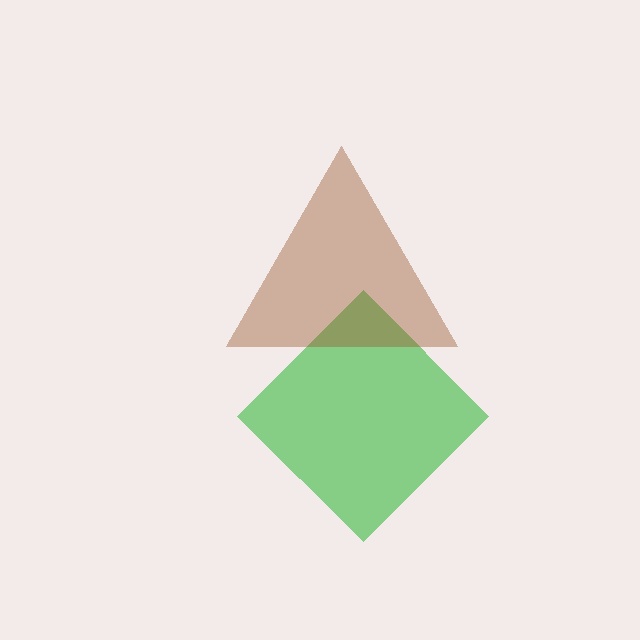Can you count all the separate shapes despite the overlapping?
Yes, there are 2 separate shapes.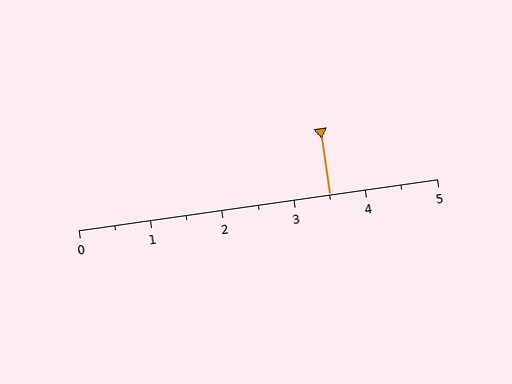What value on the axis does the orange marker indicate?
The marker indicates approximately 3.5.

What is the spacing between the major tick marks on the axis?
The major ticks are spaced 1 apart.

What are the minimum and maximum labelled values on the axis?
The axis runs from 0 to 5.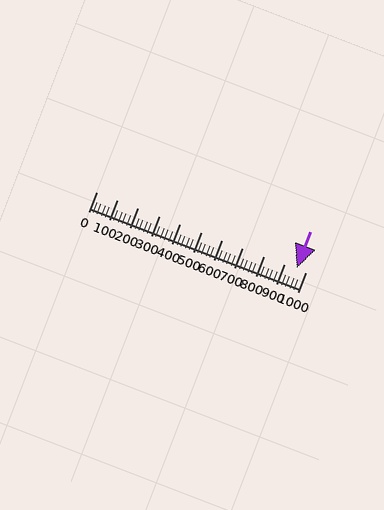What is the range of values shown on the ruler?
The ruler shows values from 0 to 1000.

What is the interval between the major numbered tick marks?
The major tick marks are spaced 100 units apart.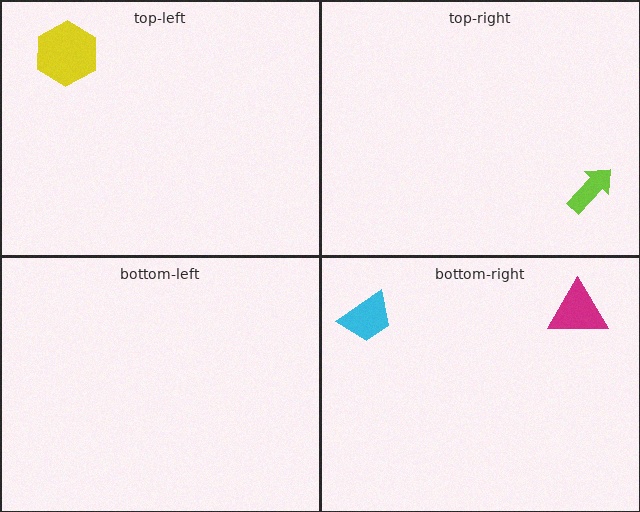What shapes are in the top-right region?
The lime arrow.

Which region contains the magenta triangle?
The bottom-right region.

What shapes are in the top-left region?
The yellow hexagon.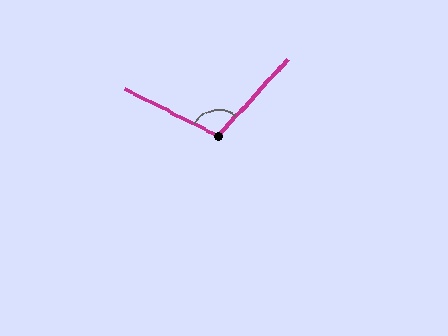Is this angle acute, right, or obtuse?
It is obtuse.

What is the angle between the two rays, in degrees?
Approximately 106 degrees.